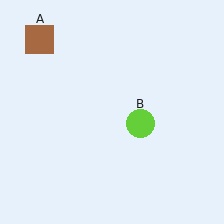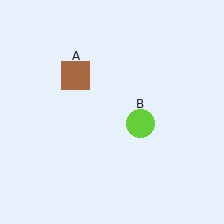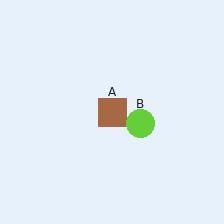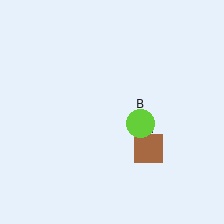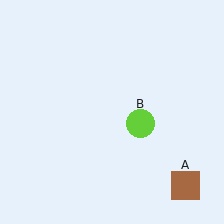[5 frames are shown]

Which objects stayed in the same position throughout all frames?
Lime circle (object B) remained stationary.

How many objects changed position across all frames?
1 object changed position: brown square (object A).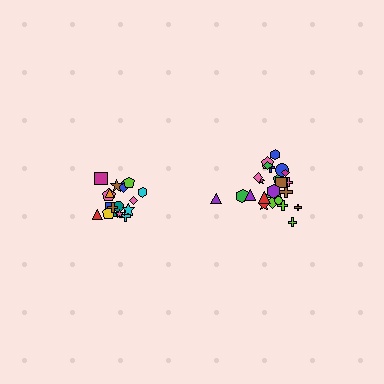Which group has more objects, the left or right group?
The right group.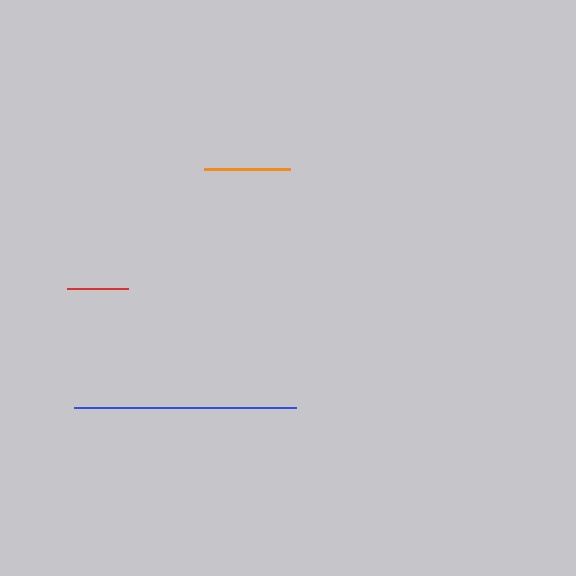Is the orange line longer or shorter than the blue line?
The blue line is longer than the orange line.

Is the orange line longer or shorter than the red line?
The orange line is longer than the red line.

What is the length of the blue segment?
The blue segment is approximately 222 pixels long.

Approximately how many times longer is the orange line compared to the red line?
The orange line is approximately 1.4 times the length of the red line.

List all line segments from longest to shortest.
From longest to shortest: blue, orange, red.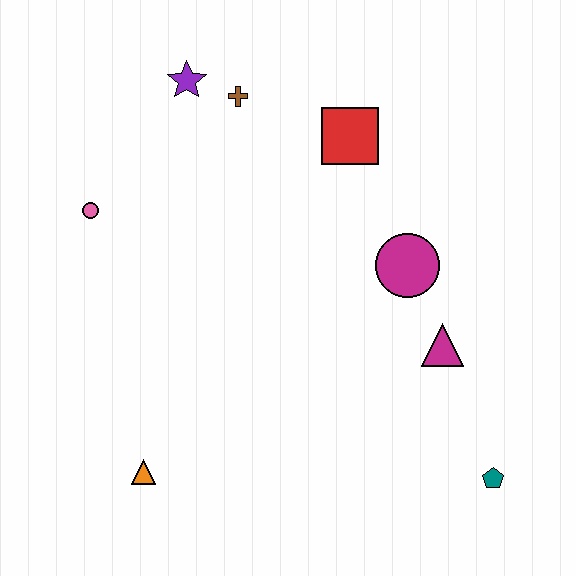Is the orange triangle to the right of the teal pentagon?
No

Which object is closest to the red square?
The brown cross is closest to the red square.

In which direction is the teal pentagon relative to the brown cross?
The teal pentagon is below the brown cross.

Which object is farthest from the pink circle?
The teal pentagon is farthest from the pink circle.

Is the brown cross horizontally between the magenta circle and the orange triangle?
Yes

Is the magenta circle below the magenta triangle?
No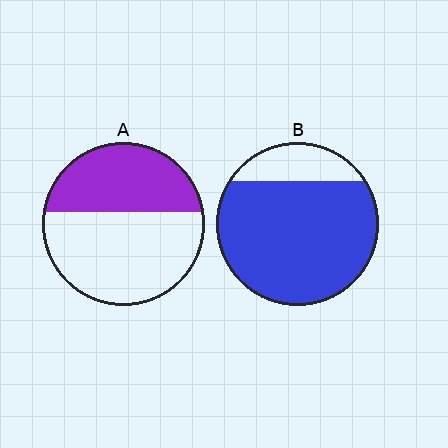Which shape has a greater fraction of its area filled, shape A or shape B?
Shape B.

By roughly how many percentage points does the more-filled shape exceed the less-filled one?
By roughly 40 percentage points (B over A).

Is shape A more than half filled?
No.